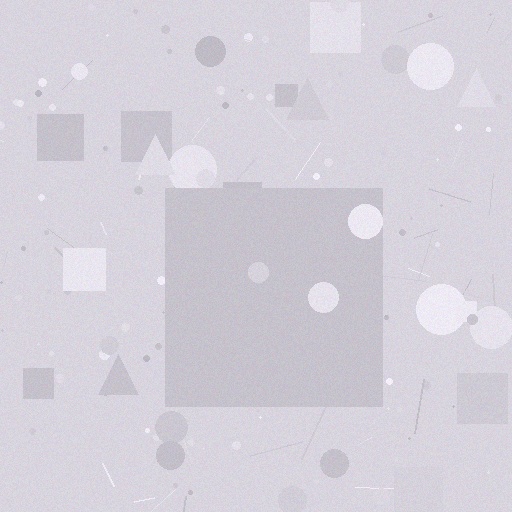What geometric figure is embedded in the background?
A square is embedded in the background.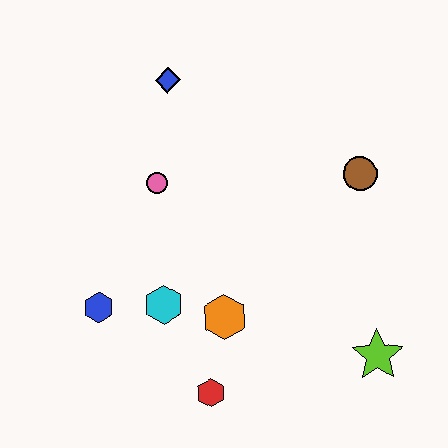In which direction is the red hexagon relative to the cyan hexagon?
The red hexagon is below the cyan hexagon.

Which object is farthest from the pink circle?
The lime star is farthest from the pink circle.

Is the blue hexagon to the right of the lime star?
No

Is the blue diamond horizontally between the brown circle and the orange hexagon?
No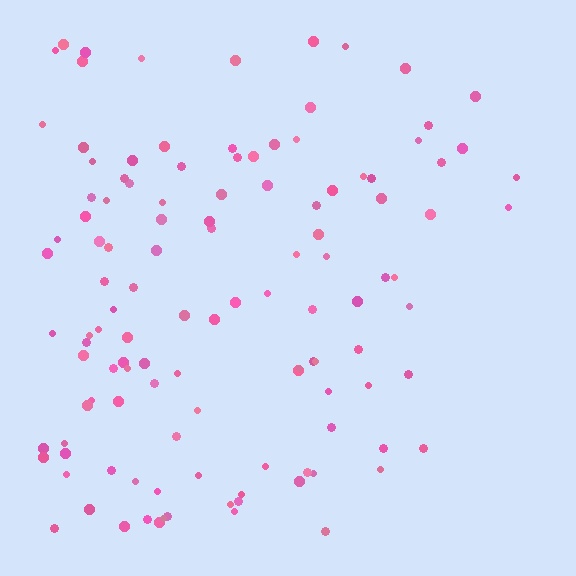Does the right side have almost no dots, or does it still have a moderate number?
Still a moderate number, just noticeably fewer than the left.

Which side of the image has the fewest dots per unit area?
The right.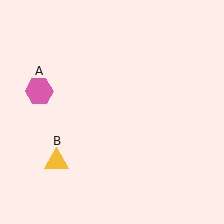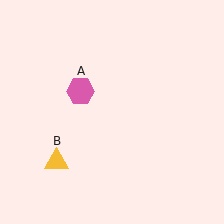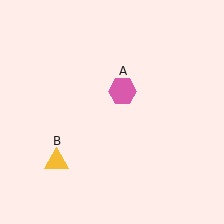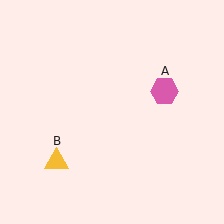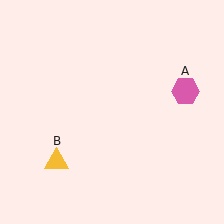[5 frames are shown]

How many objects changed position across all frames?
1 object changed position: pink hexagon (object A).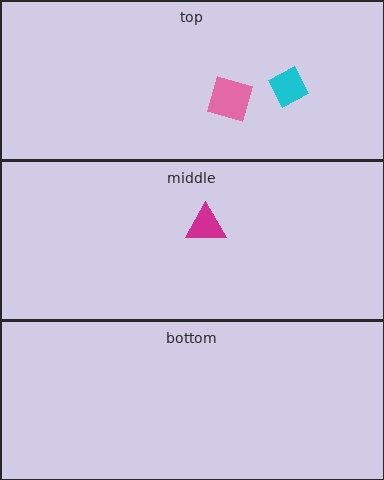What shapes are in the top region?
The cyan diamond, the pink square.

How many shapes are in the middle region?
1.